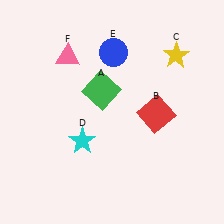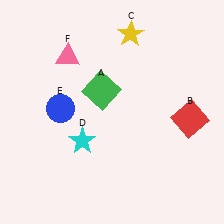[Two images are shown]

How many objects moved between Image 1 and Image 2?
3 objects moved between the two images.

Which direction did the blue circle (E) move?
The blue circle (E) moved down.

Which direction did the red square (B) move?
The red square (B) moved right.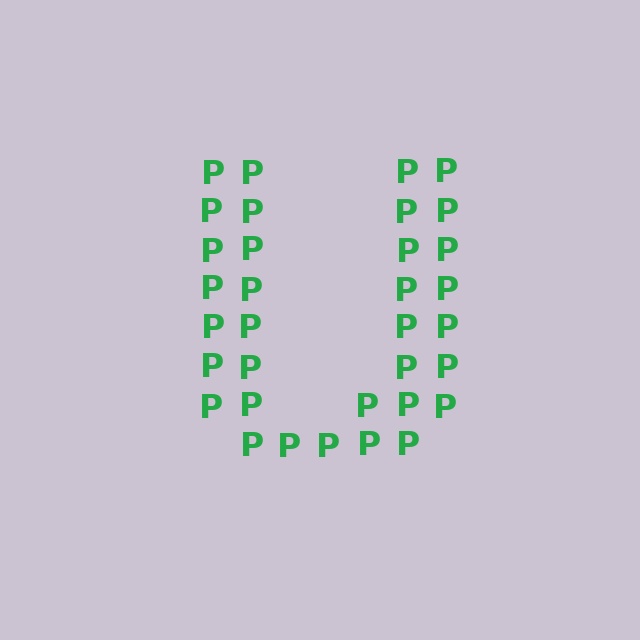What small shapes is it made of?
It is made of small letter P's.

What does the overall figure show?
The overall figure shows the letter U.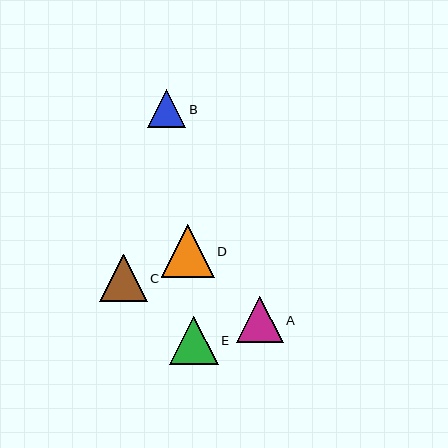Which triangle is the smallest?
Triangle B is the smallest with a size of approximately 39 pixels.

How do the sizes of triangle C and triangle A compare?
Triangle C and triangle A are approximately the same size.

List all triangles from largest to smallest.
From largest to smallest: D, E, C, A, B.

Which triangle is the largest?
Triangle D is the largest with a size of approximately 53 pixels.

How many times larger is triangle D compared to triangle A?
Triangle D is approximately 1.1 times the size of triangle A.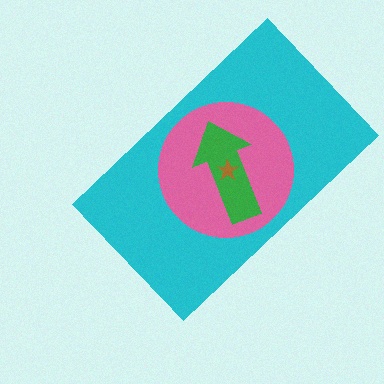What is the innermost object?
The brown star.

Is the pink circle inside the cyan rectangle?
Yes.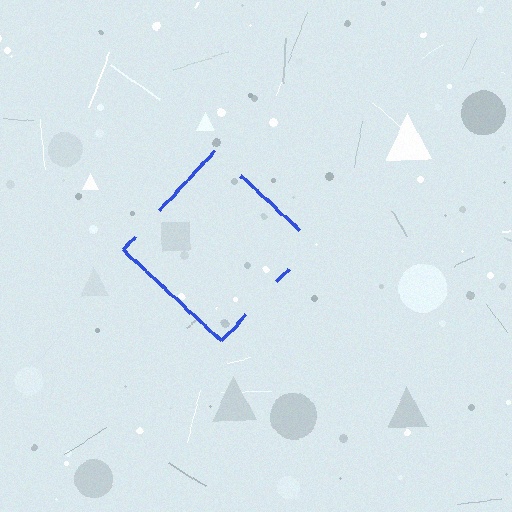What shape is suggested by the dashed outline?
The dashed outline suggests a diamond.